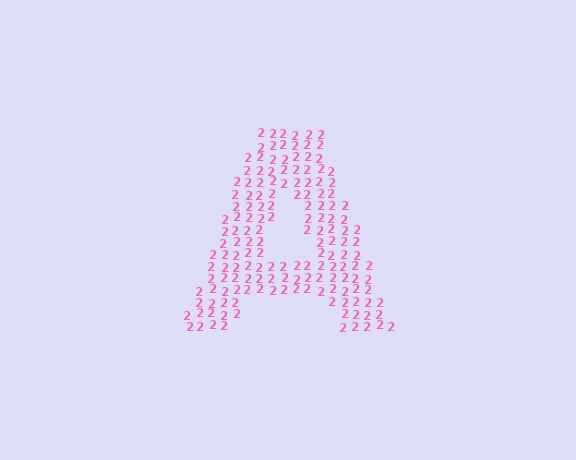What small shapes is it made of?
It is made of small digit 2's.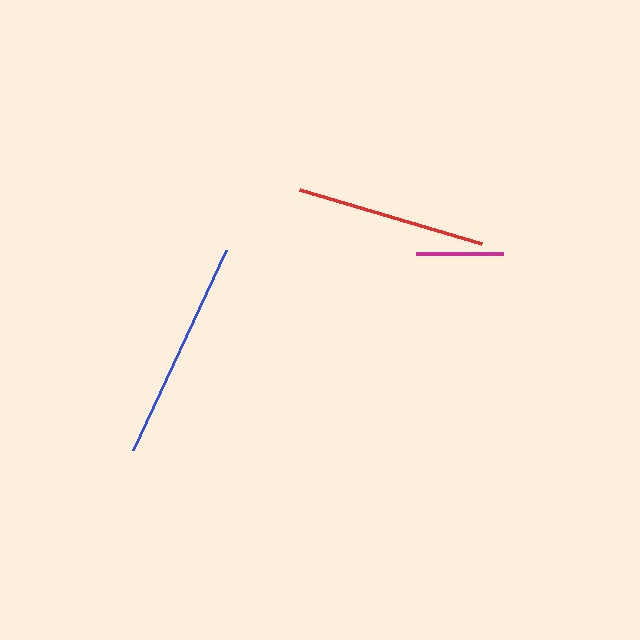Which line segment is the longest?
The blue line is the longest at approximately 222 pixels.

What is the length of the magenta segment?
The magenta segment is approximately 87 pixels long.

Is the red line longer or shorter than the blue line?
The blue line is longer than the red line.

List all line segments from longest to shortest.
From longest to shortest: blue, red, magenta.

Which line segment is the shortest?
The magenta line is the shortest at approximately 87 pixels.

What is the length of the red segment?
The red segment is approximately 190 pixels long.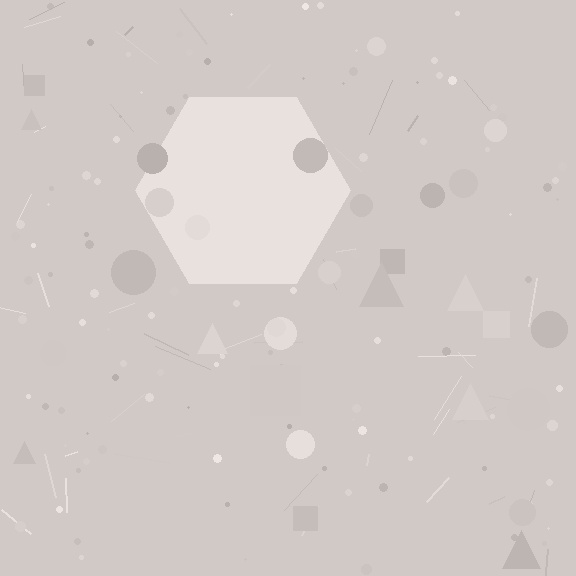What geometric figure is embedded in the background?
A hexagon is embedded in the background.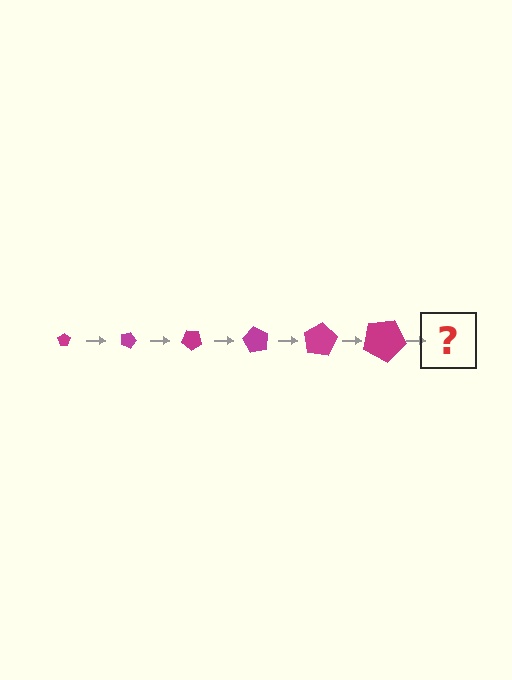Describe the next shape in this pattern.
It should be a pentagon, larger than the previous one and rotated 120 degrees from the start.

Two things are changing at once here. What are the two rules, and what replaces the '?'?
The two rules are that the pentagon grows larger each step and it rotates 20 degrees each step. The '?' should be a pentagon, larger than the previous one and rotated 120 degrees from the start.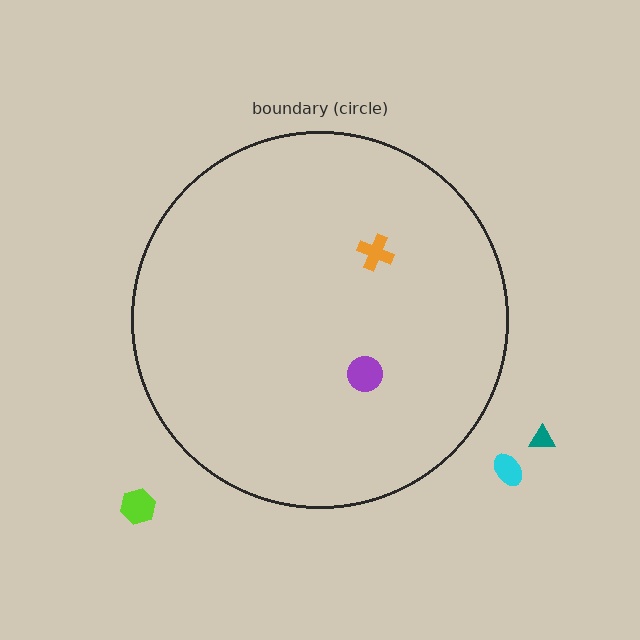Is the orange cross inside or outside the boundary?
Inside.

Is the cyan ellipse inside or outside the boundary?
Outside.